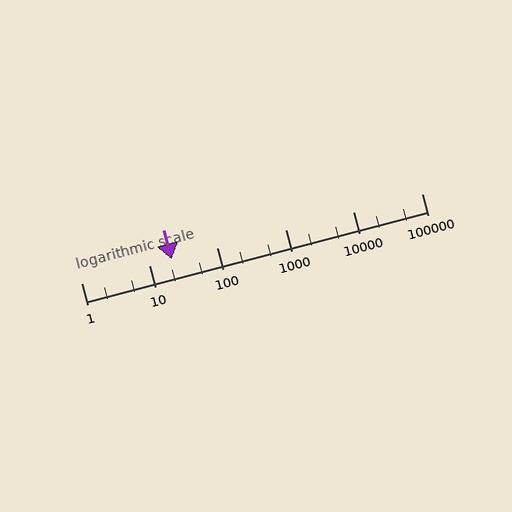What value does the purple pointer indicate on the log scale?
The pointer indicates approximately 21.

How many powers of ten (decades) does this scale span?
The scale spans 5 decades, from 1 to 100000.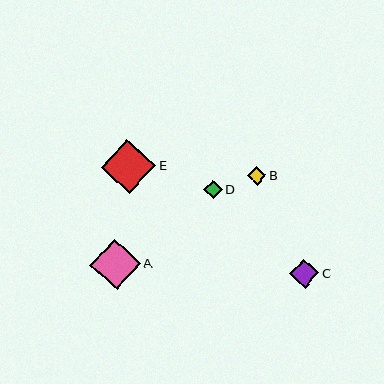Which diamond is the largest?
Diamond E is the largest with a size of approximately 54 pixels.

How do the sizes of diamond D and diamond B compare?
Diamond D and diamond B are approximately the same size.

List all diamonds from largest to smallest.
From largest to smallest: E, A, C, D, B.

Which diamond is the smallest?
Diamond B is the smallest with a size of approximately 18 pixels.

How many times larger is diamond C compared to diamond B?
Diamond C is approximately 1.6 times the size of diamond B.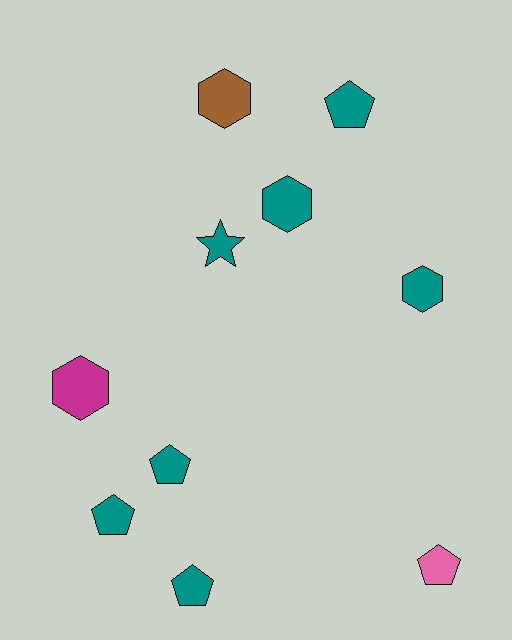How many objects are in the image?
There are 10 objects.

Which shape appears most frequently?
Pentagon, with 5 objects.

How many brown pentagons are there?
There are no brown pentagons.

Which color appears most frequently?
Teal, with 7 objects.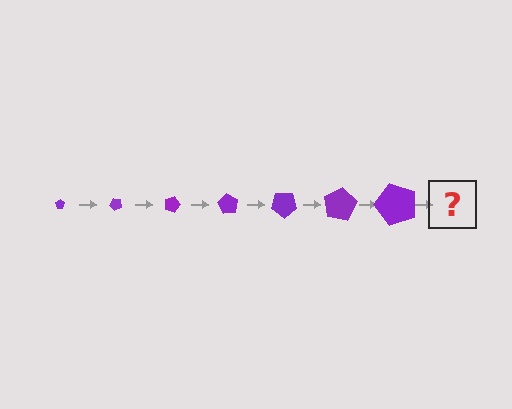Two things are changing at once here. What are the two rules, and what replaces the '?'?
The two rules are that the pentagon grows larger each step and it rotates 45 degrees each step. The '?' should be a pentagon, larger than the previous one and rotated 315 degrees from the start.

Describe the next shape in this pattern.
It should be a pentagon, larger than the previous one and rotated 315 degrees from the start.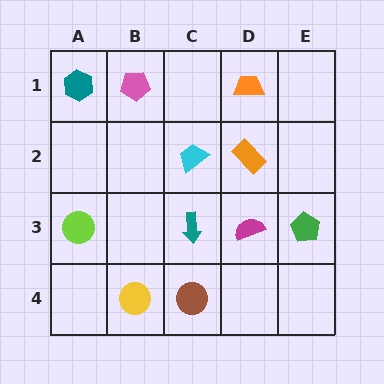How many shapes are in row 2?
2 shapes.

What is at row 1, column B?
A pink pentagon.